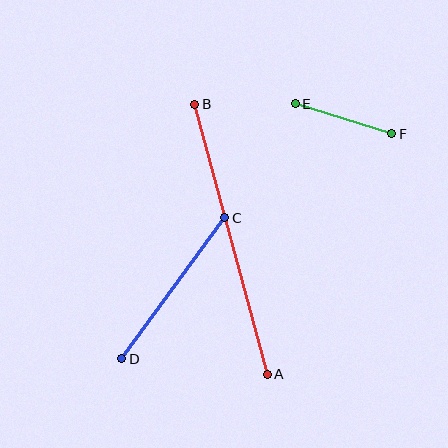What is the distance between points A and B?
The distance is approximately 280 pixels.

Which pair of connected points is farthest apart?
Points A and B are farthest apart.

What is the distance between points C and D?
The distance is approximately 175 pixels.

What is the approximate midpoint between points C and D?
The midpoint is at approximately (173, 288) pixels.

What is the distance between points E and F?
The distance is approximately 101 pixels.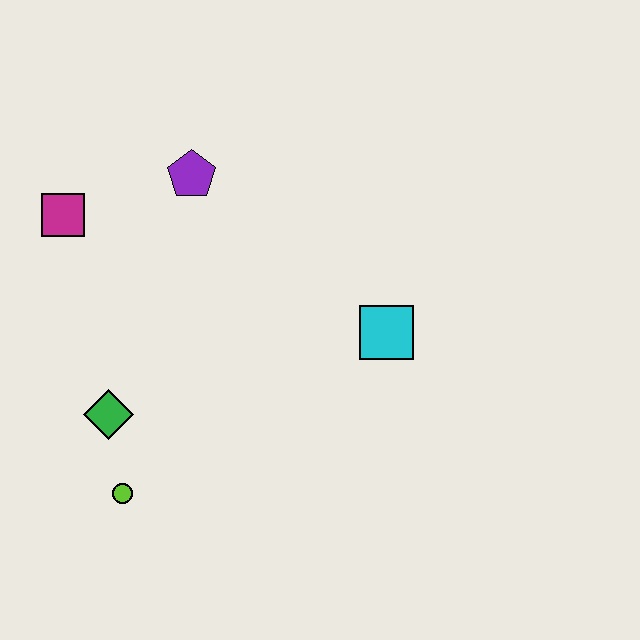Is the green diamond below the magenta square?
Yes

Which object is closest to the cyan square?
The purple pentagon is closest to the cyan square.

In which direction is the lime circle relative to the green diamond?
The lime circle is below the green diamond.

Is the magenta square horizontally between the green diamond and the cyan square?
No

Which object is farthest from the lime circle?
The purple pentagon is farthest from the lime circle.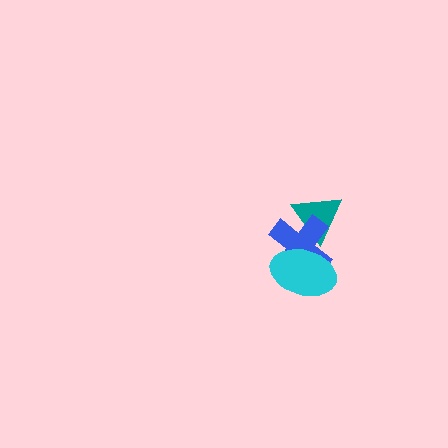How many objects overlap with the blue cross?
2 objects overlap with the blue cross.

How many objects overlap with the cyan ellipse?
2 objects overlap with the cyan ellipse.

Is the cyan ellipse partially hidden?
No, no other shape covers it.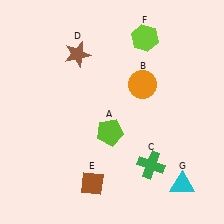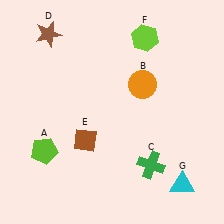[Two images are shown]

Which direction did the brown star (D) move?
The brown star (D) moved left.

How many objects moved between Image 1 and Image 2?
3 objects moved between the two images.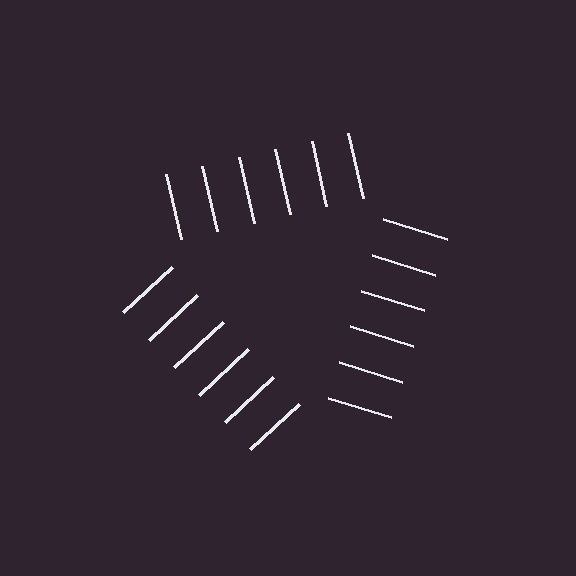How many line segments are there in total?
18 — 6 along each of the 3 edges.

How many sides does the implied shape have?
3 sides — the line-ends trace a triangle.